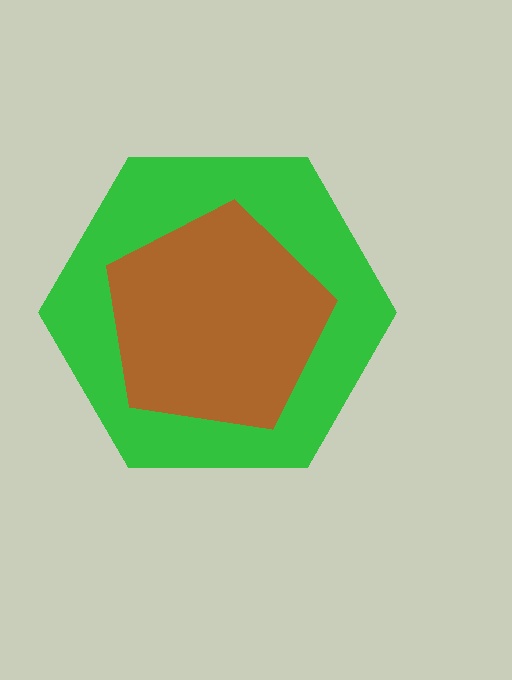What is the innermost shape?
The brown pentagon.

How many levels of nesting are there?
2.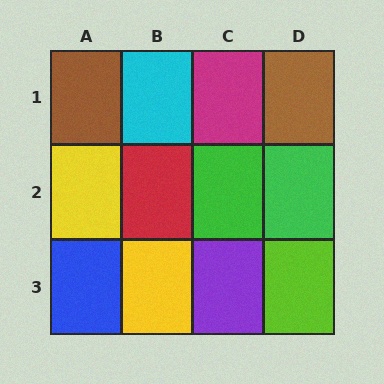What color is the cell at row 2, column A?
Yellow.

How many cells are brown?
2 cells are brown.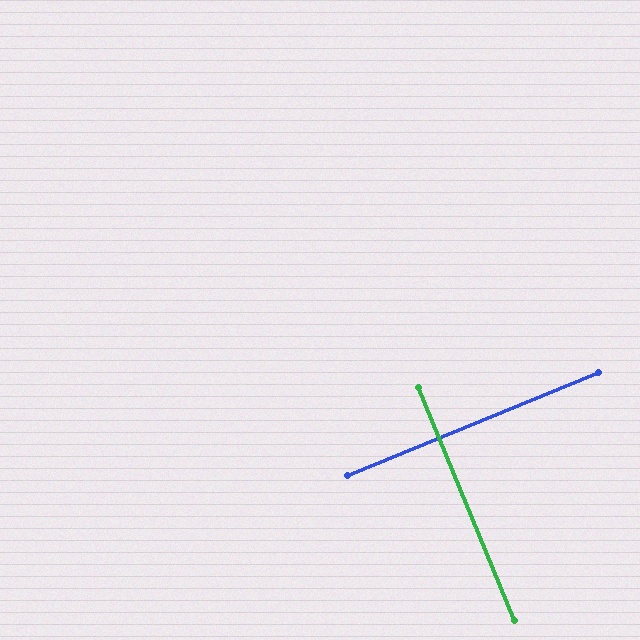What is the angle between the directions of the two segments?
Approximately 90 degrees.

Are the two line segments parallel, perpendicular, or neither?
Perpendicular — they meet at approximately 90°.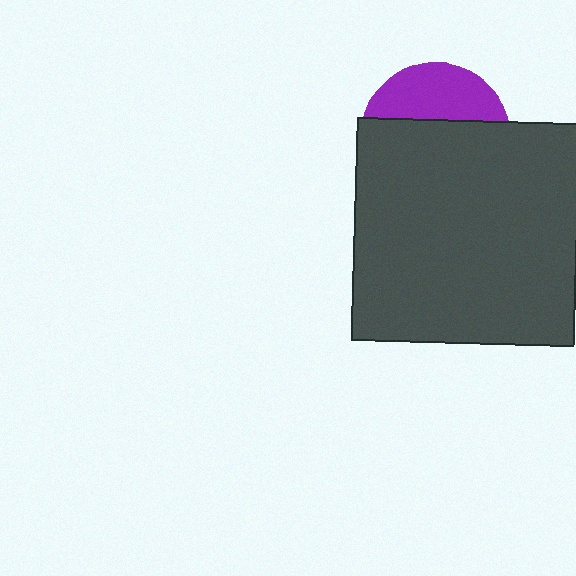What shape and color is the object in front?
The object in front is a dark gray square.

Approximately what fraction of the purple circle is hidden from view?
Roughly 65% of the purple circle is hidden behind the dark gray square.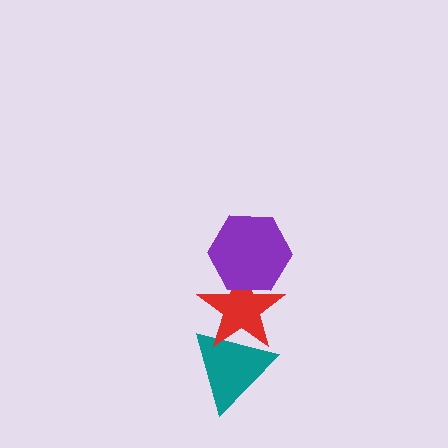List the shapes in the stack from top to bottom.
From top to bottom: the purple hexagon, the red star, the teal triangle.